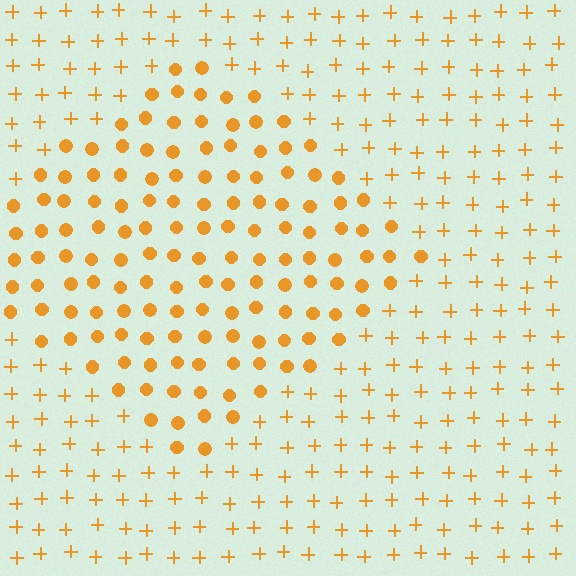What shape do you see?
I see a diamond.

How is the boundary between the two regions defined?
The boundary is defined by a change in element shape: circles inside vs. plus signs outside. All elements share the same color and spacing.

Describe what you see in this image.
The image is filled with small orange elements arranged in a uniform grid. A diamond-shaped region contains circles, while the surrounding area contains plus signs. The boundary is defined purely by the change in element shape.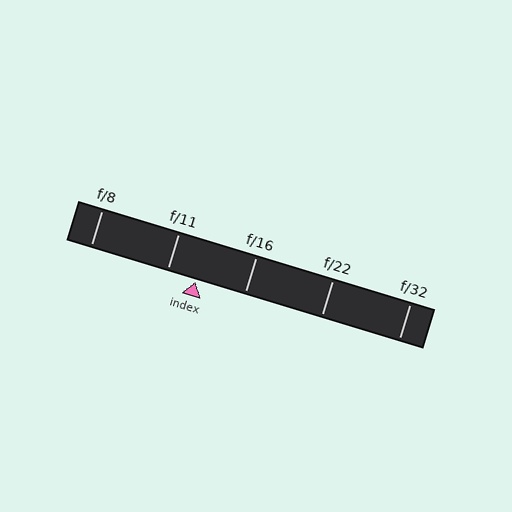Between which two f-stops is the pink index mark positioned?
The index mark is between f/11 and f/16.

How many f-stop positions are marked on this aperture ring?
There are 5 f-stop positions marked.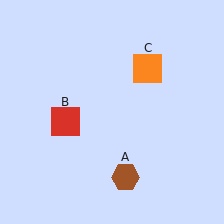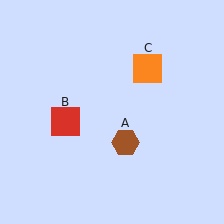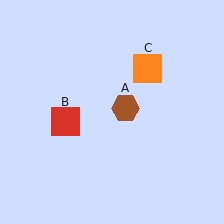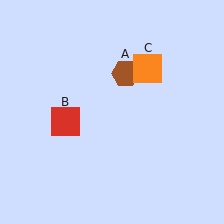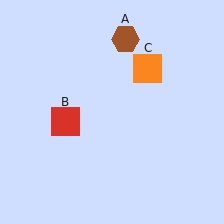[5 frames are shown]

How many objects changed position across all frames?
1 object changed position: brown hexagon (object A).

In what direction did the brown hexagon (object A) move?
The brown hexagon (object A) moved up.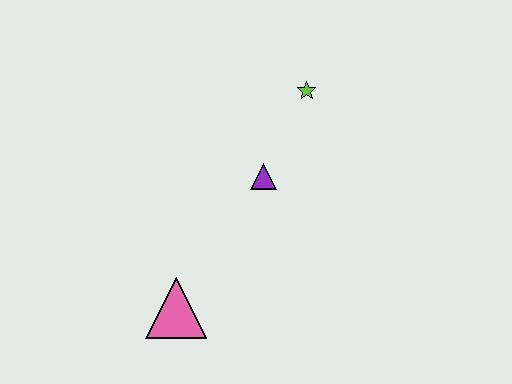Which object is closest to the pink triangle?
The purple triangle is closest to the pink triangle.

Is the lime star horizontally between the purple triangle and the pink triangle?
No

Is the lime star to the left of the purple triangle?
No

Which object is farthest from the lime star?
The pink triangle is farthest from the lime star.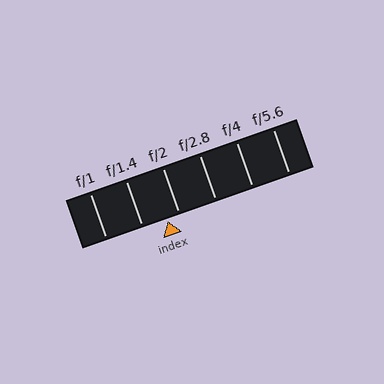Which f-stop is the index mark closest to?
The index mark is closest to f/2.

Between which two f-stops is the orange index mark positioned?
The index mark is between f/1.4 and f/2.